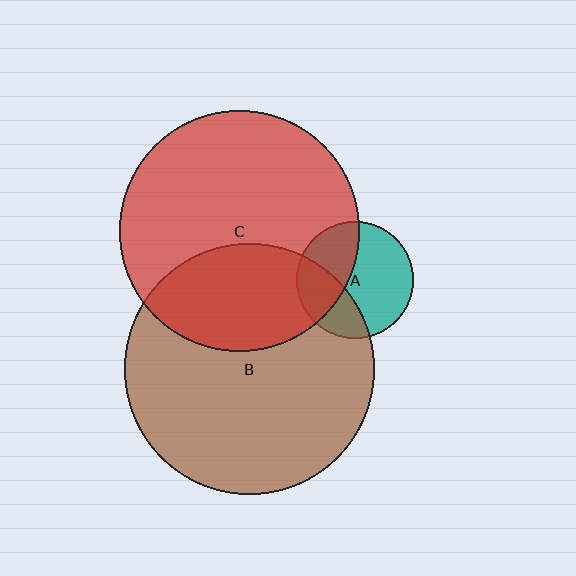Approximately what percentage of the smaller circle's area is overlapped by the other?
Approximately 40%.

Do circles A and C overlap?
Yes.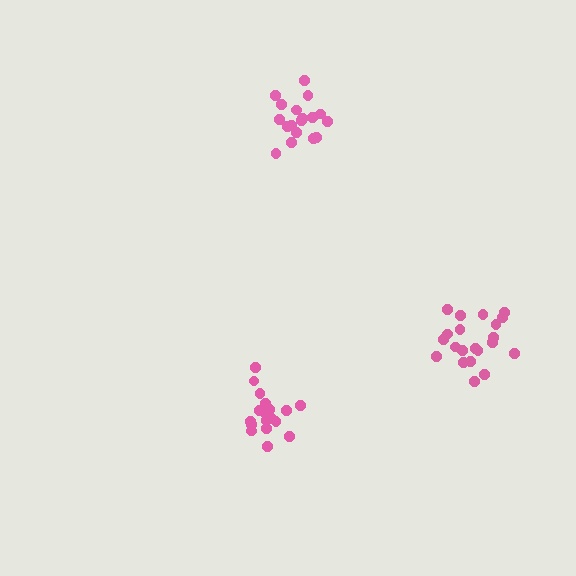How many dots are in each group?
Group 1: 21 dots, Group 2: 18 dots, Group 3: 18 dots (57 total).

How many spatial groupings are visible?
There are 3 spatial groupings.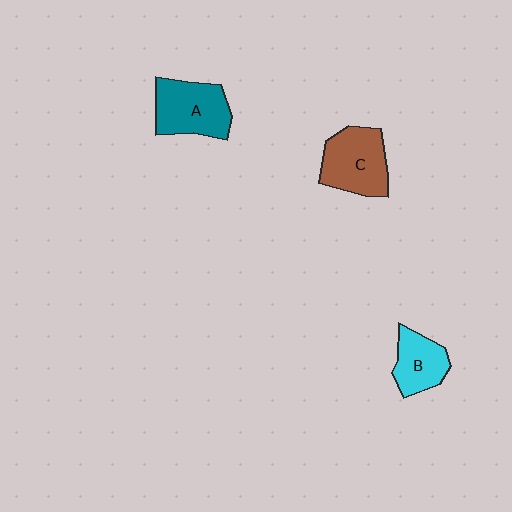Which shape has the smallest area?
Shape B (cyan).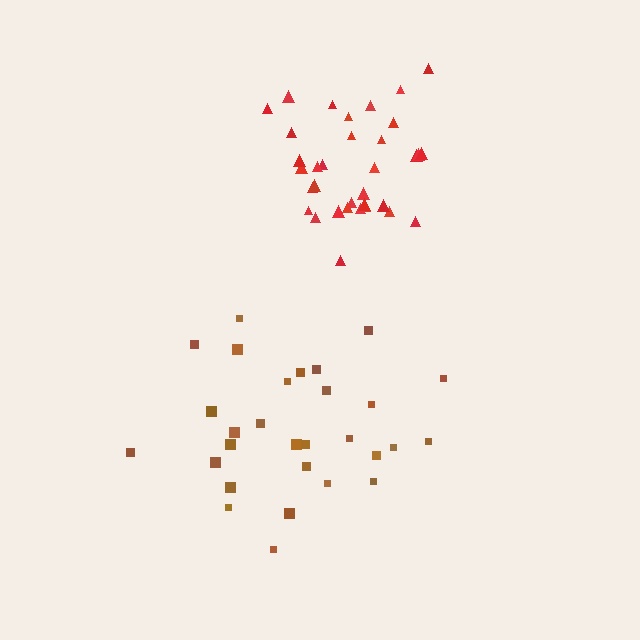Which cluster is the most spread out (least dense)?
Brown.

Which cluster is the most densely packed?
Red.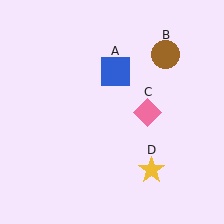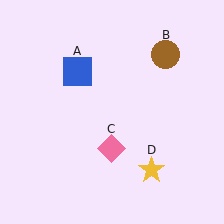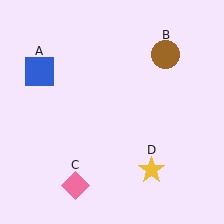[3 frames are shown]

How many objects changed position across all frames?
2 objects changed position: blue square (object A), pink diamond (object C).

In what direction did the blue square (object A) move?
The blue square (object A) moved left.